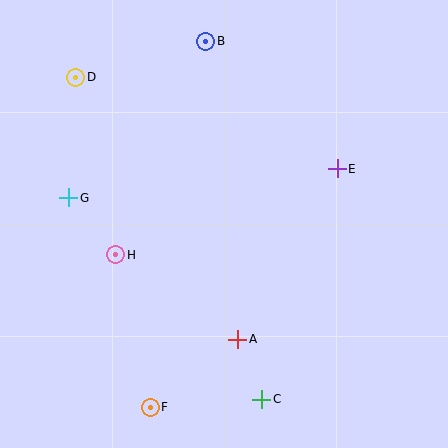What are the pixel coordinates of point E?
Point E is at (337, 169).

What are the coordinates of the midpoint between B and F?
The midpoint between B and F is at (178, 224).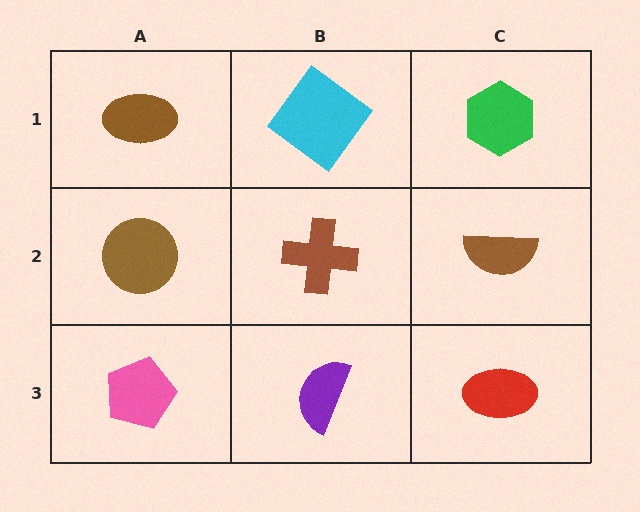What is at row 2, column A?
A brown circle.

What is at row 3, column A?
A pink pentagon.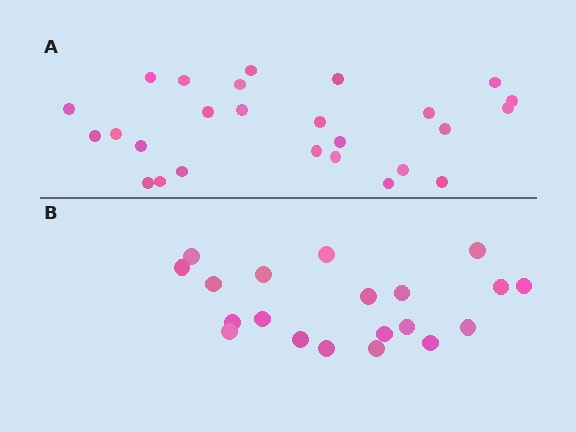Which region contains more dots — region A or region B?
Region A (the top region) has more dots.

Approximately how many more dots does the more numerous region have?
Region A has about 6 more dots than region B.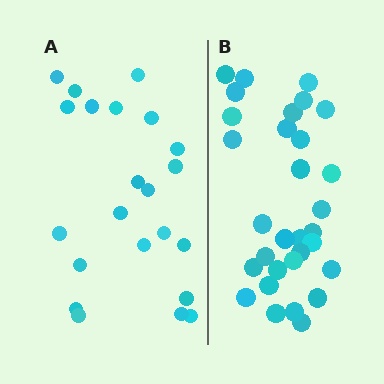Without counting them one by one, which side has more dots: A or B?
Region B (the right region) has more dots.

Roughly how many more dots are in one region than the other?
Region B has roughly 8 or so more dots than region A.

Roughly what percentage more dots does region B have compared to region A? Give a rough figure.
About 40% more.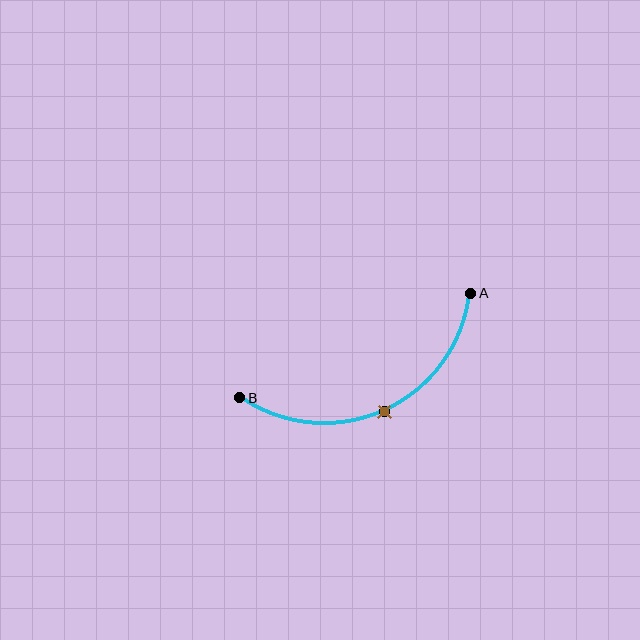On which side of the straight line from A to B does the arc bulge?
The arc bulges below the straight line connecting A and B.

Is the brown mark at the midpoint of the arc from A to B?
Yes. The brown mark lies on the arc at equal arc-length from both A and B — it is the arc midpoint.